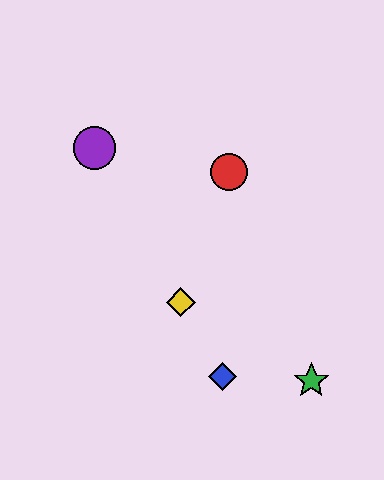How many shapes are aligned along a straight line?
3 shapes (the blue diamond, the yellow diamond, the purple circle) are aligned along a straight line.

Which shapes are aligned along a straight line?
The blue diamond, the yellow diamond, the purple circle are aligned along a straight line.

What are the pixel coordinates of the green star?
The green star is at (311, 381).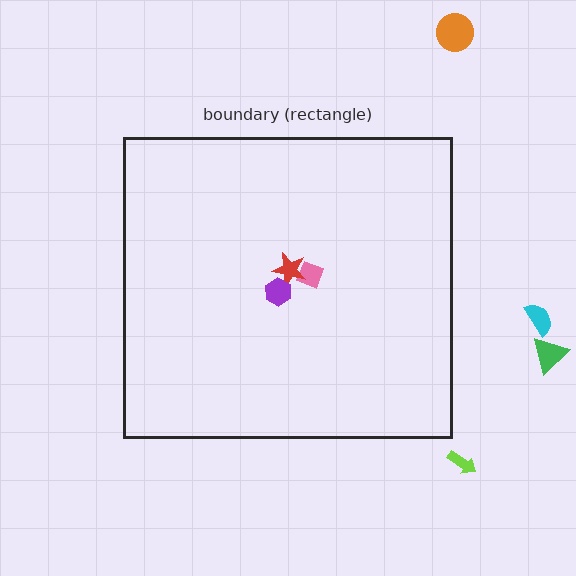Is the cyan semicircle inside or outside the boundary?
Outside.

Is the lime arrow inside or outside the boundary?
Outside.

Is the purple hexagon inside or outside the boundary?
Inside.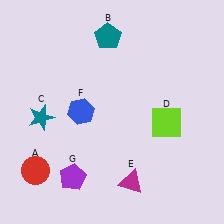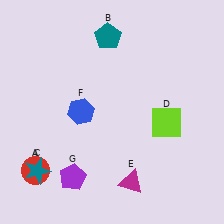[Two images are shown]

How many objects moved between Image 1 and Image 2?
1 object moved between the two images.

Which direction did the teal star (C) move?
The teal star (C) moved down.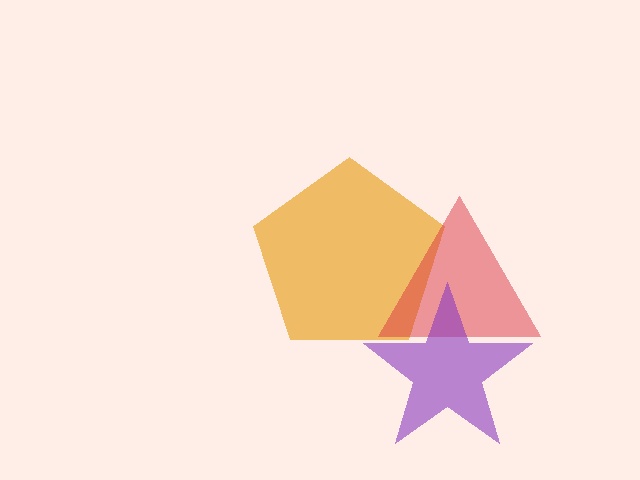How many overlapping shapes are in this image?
There are 3 overlapping shapes in the image.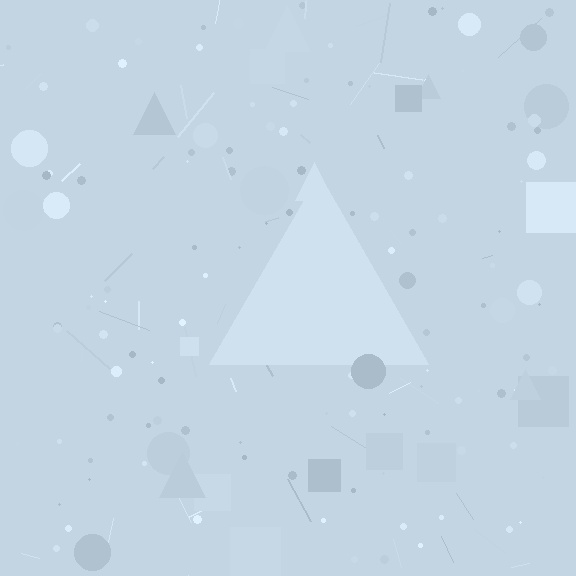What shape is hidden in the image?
A triangle is hidden in the image.